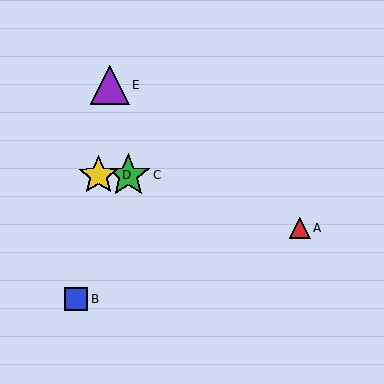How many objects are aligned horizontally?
2 objects (C, D) are aligned horizontally.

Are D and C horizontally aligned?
Yes, both are at y≈175.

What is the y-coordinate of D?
Object D is at y≈175.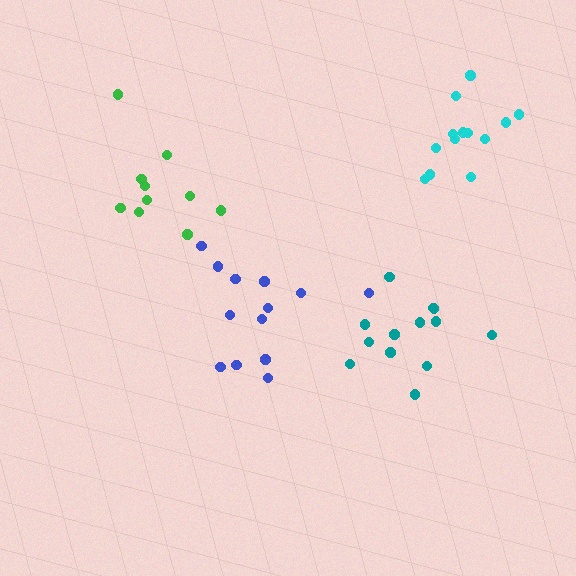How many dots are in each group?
Group 1: 13 dots, Group 2: 13 dots, Group 3: 10 dots, Group 4: 13 dots (49 total).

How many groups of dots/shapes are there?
There are 4 groups.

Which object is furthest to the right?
The cyan cluster is rightmost.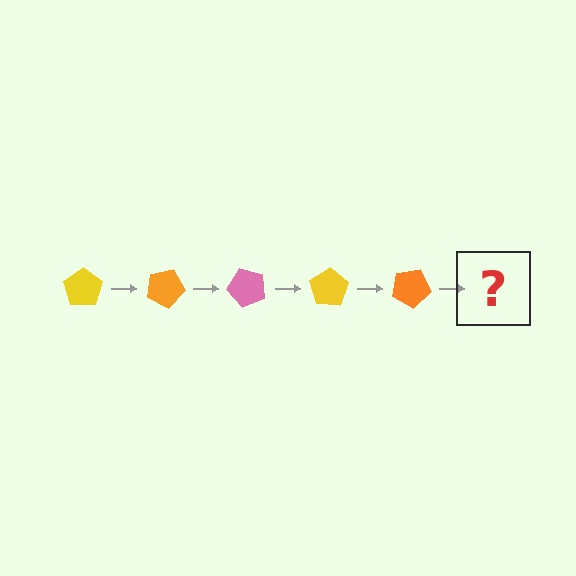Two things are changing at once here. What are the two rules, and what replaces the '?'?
The two rules are that it rotates 25 degrees each step and the color cycles through yellow, orange, and pink. The '?' should be a pink pentagon, rotated 125 degrees from the start.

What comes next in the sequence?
The next element should be a pink pentagon, rotated 125 degrees from the start.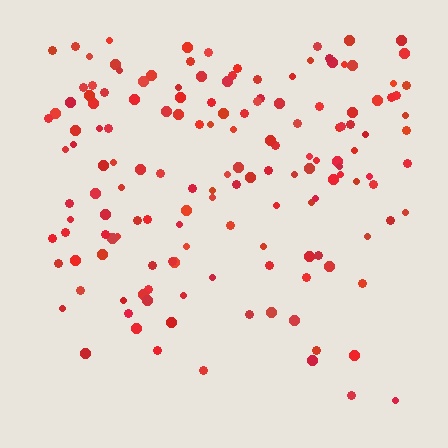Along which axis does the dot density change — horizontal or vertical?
Vertical.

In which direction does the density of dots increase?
From bottom to top, with the top side densest.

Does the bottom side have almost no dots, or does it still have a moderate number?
Still a moderate number, just noticeably fewer than the top.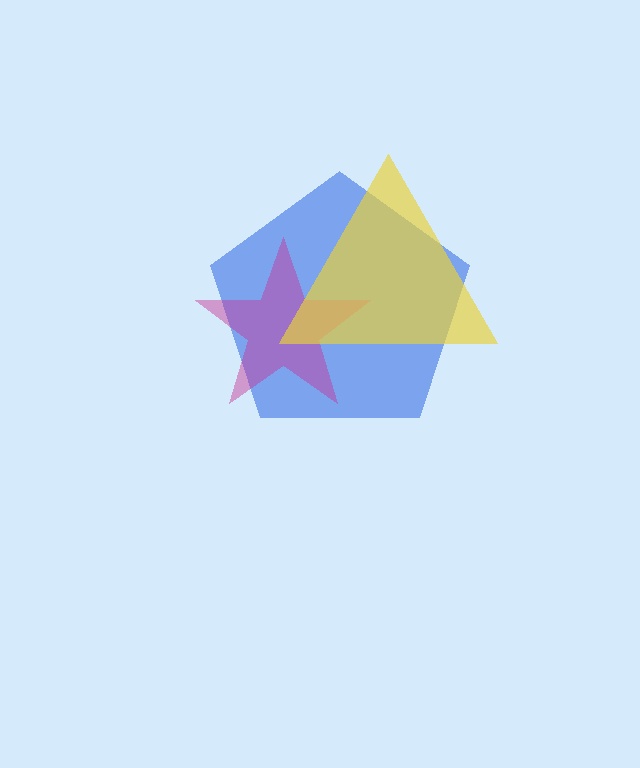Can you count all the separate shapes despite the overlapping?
Yes, there are 3 separate shapes.